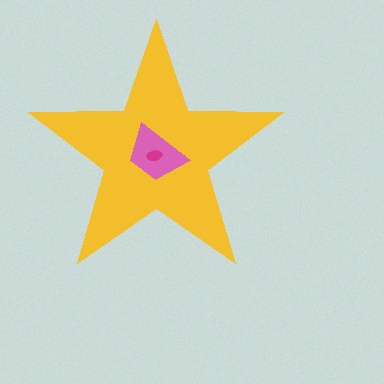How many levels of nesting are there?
3.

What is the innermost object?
The magenta ellipse.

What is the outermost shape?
The yellow star.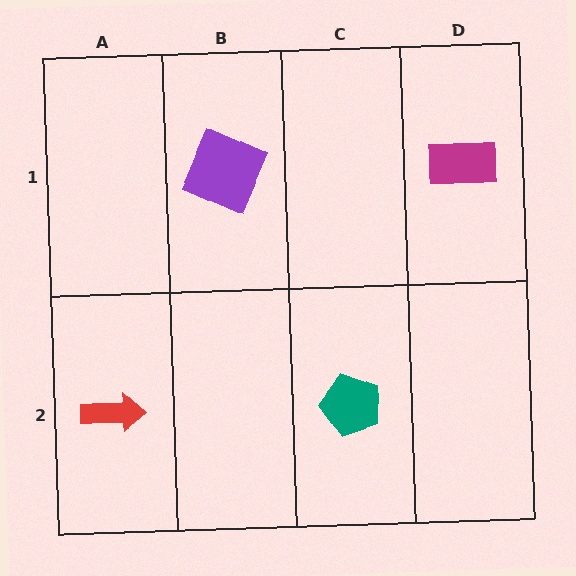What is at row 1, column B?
A purple square.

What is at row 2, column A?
A red arrow.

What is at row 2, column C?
A teal pentagon.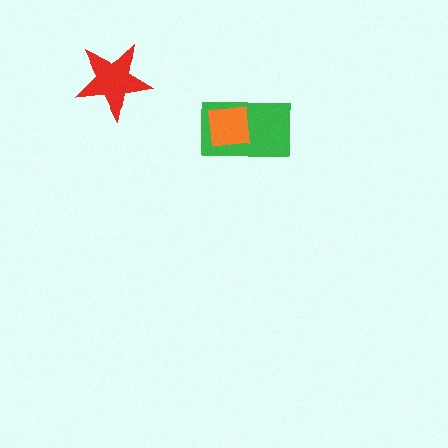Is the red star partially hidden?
No, no other shape covers it.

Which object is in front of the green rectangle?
The orange square is in front of the green rectangle.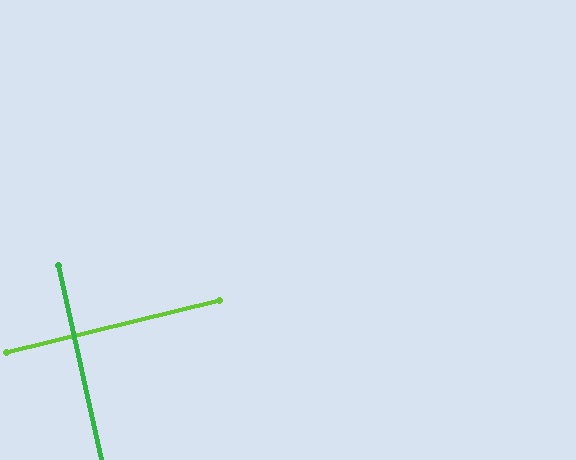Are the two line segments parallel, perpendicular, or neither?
Perpendicular — they meet at approximately 89°.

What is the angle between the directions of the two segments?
Approximately 89 degrees.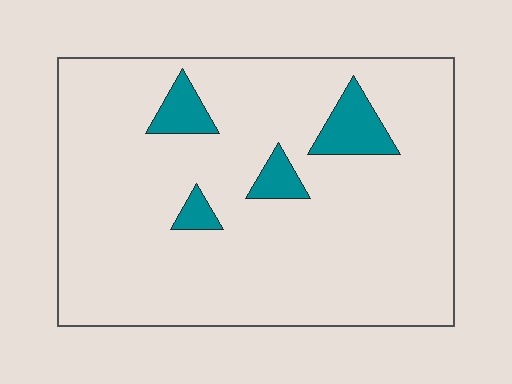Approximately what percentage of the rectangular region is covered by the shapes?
Approximately 10%.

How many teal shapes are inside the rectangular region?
4.